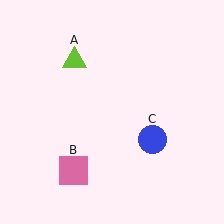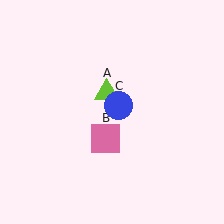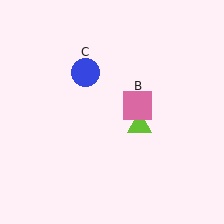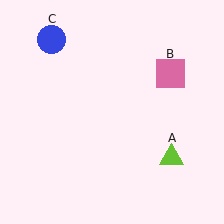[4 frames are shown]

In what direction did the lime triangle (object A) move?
The lime triangle (object A) moved down and to the right.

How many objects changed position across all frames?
3 objects changed position: lime triangle (object A), pink square (object B), blue circle (object C).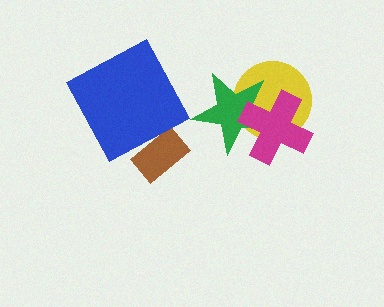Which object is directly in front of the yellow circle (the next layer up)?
The green star is directly in front of the yellow circle.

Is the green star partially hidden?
Yes, it is partially covered by another shape.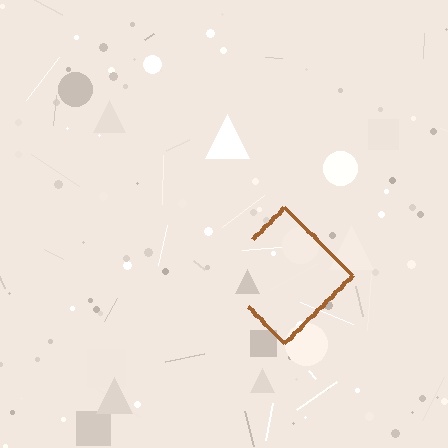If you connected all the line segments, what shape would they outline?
They would outline a diamond.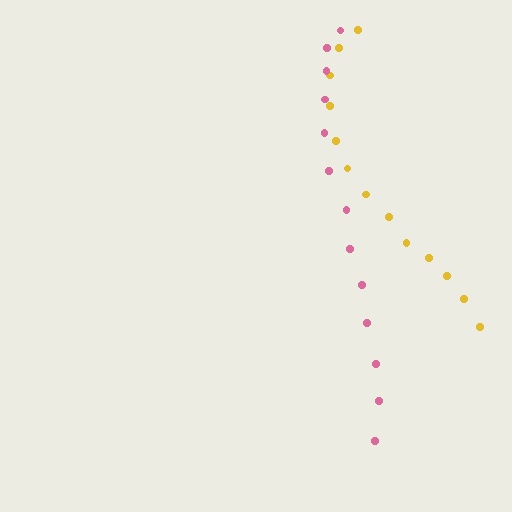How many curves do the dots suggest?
There are 2 distinct paths.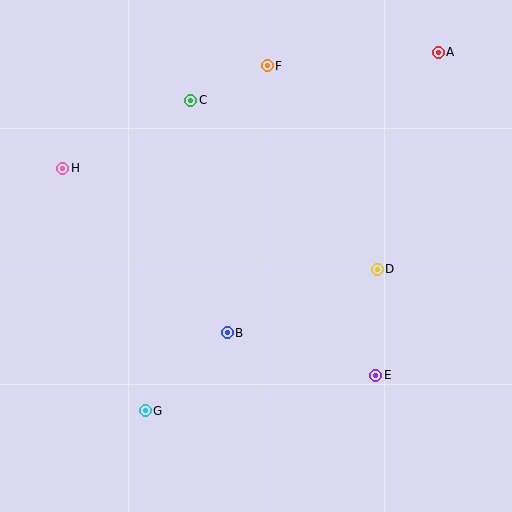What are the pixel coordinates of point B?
Point B is at (227, 333).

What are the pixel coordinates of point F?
Point F is at (267, 66).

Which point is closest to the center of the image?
Point B at (227, 333) is closest to the center.